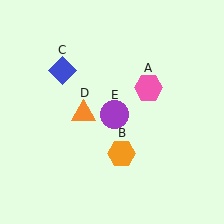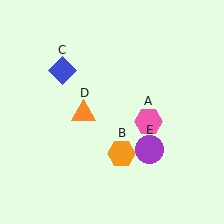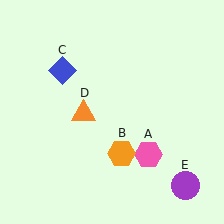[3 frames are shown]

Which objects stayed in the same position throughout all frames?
Orange hexagon (object B) and blue diamond (object C) and orange triangle (object D) remained stationary.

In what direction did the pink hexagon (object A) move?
The pink hexagon (object A) moved down.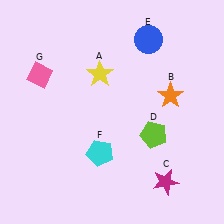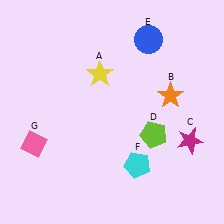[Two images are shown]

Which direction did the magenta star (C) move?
The magenta star (C) moved up.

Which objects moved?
The objects that moved are: the magenta star (C), the cyan pentagon (F), the pink diamond (G).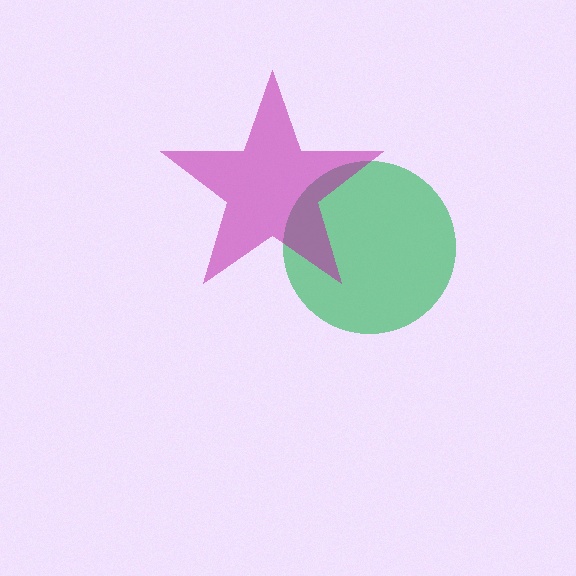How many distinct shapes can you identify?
There are 2 distinct shapes: a green circle, a magenta star.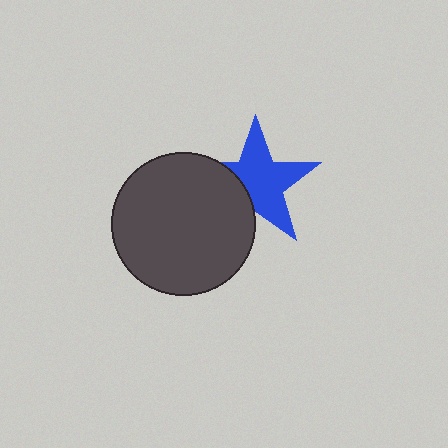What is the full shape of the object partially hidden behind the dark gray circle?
The partially hidden object is a blue star.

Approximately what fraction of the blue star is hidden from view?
Roughly 32% of the blue star is hidden behind the dark gray circle.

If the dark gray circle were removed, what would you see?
You would see the complete blue star.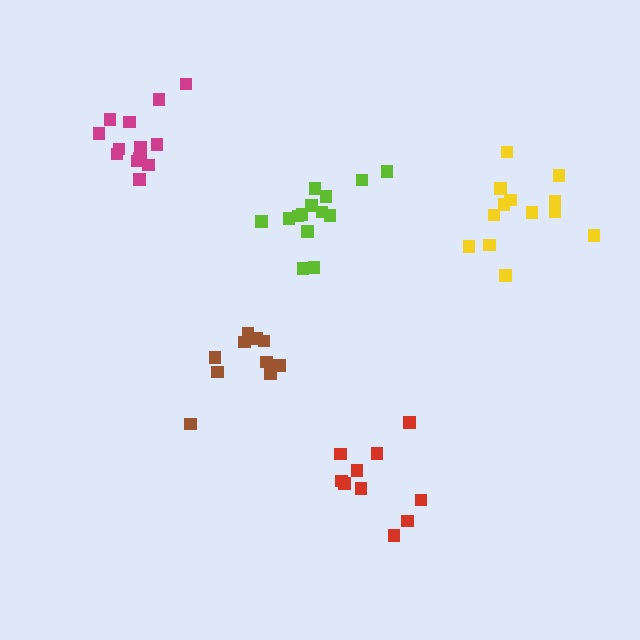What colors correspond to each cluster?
The clusters are colored: brown, red, yellow, lime, magenta.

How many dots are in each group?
Group 1: 10 dots, Group 2: 10 dots, Group 3: 13 dots, Group 4: 14 dots, Group 5: 14 dots (61 total).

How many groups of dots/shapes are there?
There are 5 groups.